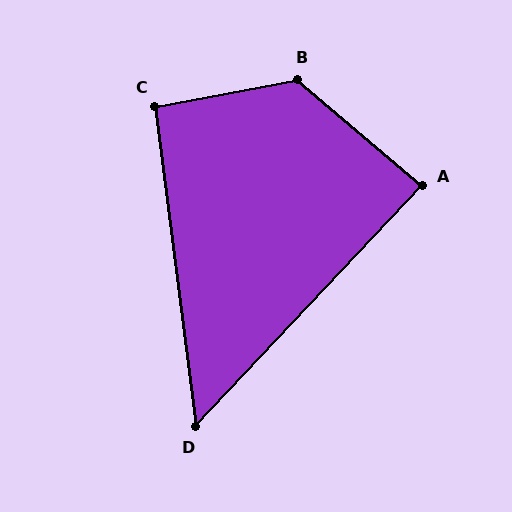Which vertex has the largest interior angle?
B, at approximately 129 degrees.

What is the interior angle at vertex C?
Approximately 93 degrees (approximately right).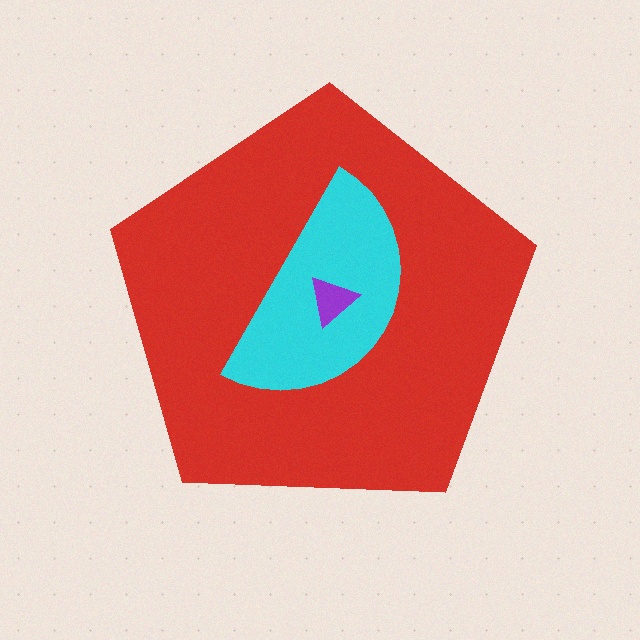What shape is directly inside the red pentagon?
The cyan semicircle.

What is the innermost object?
The purple triangle.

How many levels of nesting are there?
3.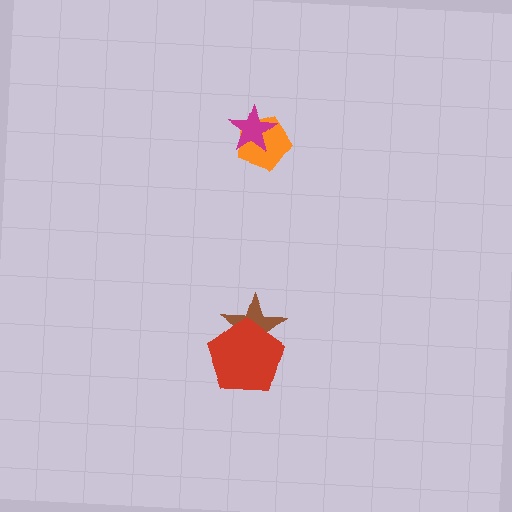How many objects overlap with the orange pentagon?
1 object overlaps with the orange pentagon.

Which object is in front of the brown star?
The red pentagon is in front of the brown star.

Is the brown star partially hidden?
Yes, it is partially covered by another shape.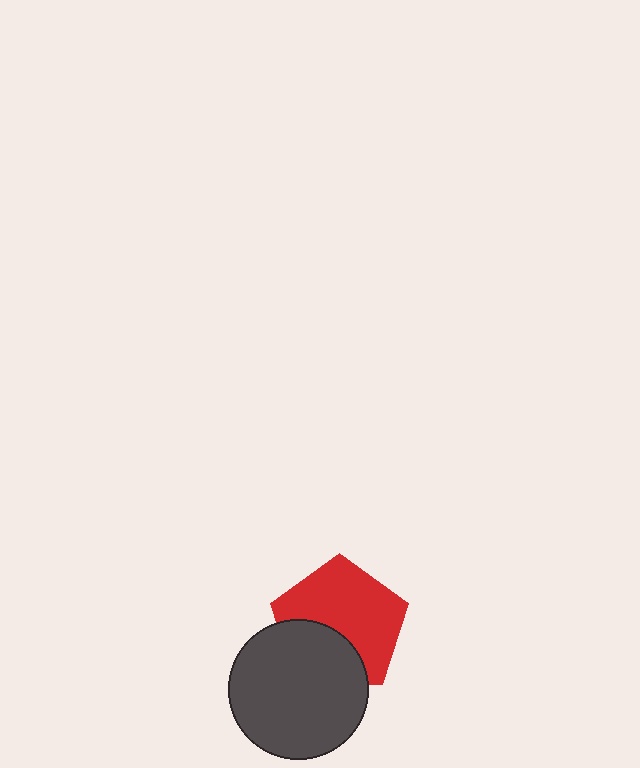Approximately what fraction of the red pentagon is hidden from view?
Roughly 35% of the red pentagon is hidden behind the dark gray circle.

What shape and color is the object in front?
The object in front is a dark gray circle.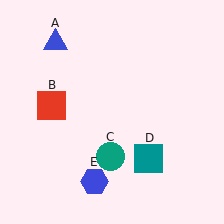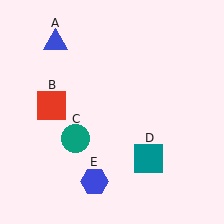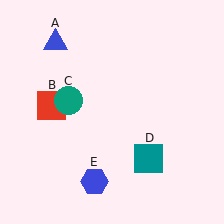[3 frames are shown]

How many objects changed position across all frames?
1 object changed position: teal circle (object C).